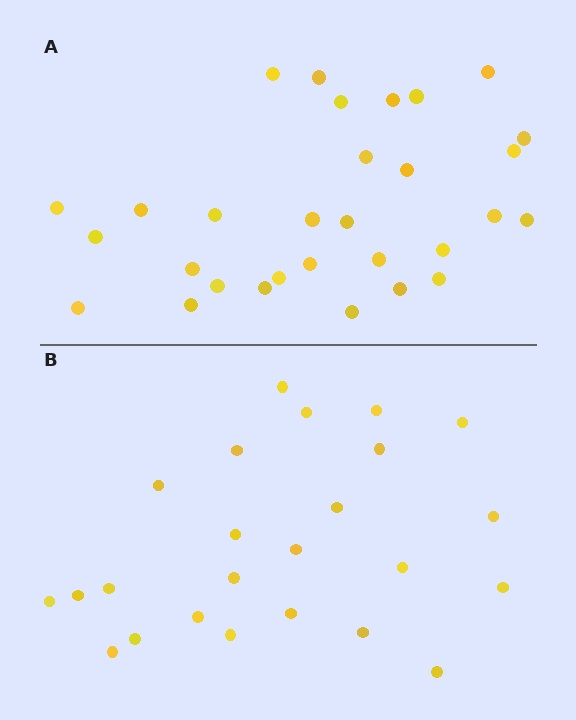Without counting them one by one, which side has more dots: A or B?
Region A (the top region) has more dots.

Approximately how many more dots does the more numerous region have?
Region A has about 6 more dots than region B.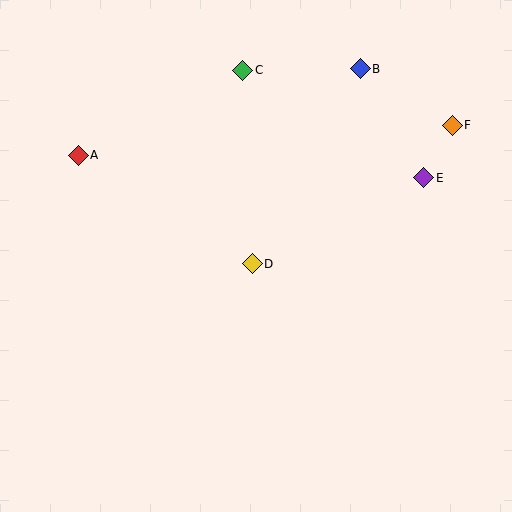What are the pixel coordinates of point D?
Point D is at (252, 264).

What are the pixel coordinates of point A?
Point A is at (78, 155).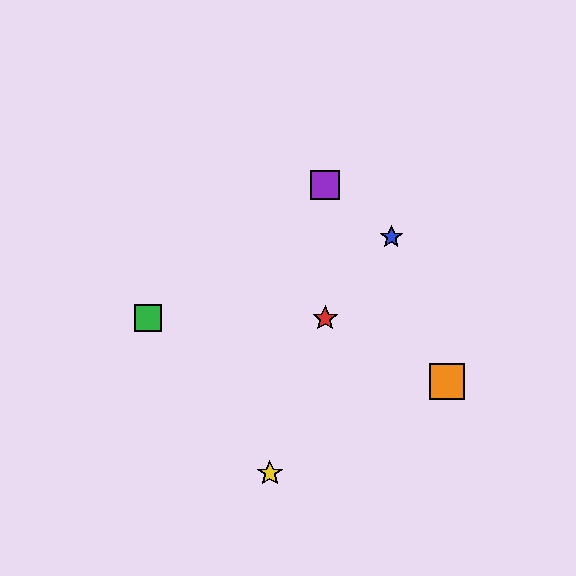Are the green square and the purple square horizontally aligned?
No, the green square is at y≈318 and the purple square is at y≈185.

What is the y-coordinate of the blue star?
The blue star is at y≈237.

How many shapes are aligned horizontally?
2 shapes (the red star, the green square) are aligned horizontally.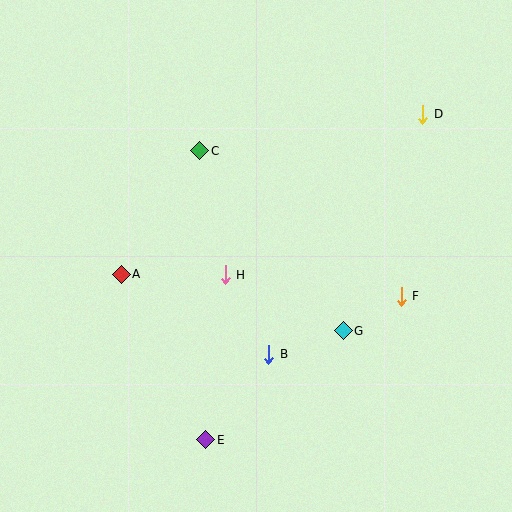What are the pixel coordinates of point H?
Point H is at (225, 275).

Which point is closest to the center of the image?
Point H at (225, 275) is closest to the center.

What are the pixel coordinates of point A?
Point A is at (121, 274).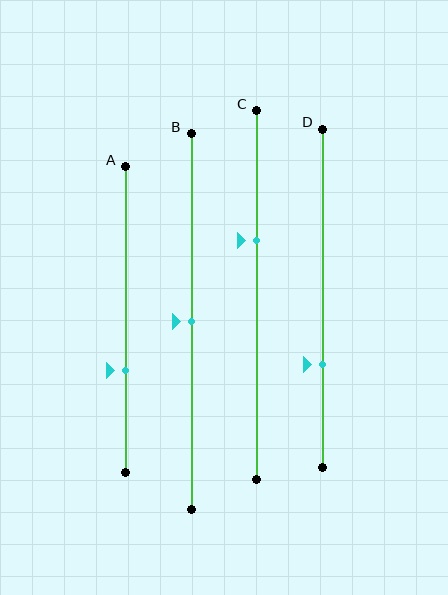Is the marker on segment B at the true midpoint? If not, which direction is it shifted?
Yes, the marker on segment B is at the true midpoint.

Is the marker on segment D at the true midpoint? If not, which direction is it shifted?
No, the marker on segment D is shifted downward by about 20% of the segment length.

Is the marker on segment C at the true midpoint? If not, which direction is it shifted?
No, the marker on segment C is shifted upward by about 15% of the segment length.